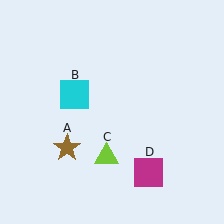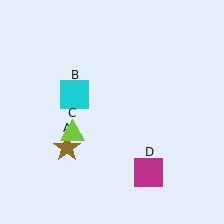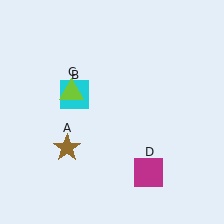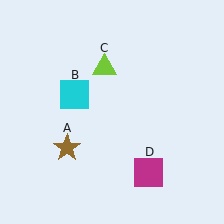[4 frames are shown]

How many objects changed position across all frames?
1 object changed position: lime triangle (object C).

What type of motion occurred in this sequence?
The lime triangle (object C) rotated clockwise around the center of the scene.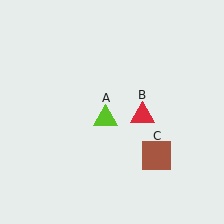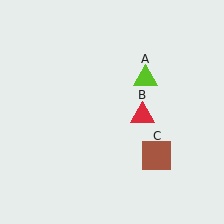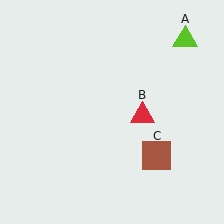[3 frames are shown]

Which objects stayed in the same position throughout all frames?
Red triangle (object B) and brown square (object C) remained stationary.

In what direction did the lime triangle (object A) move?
The lime triangle (object A) moved up and to the right.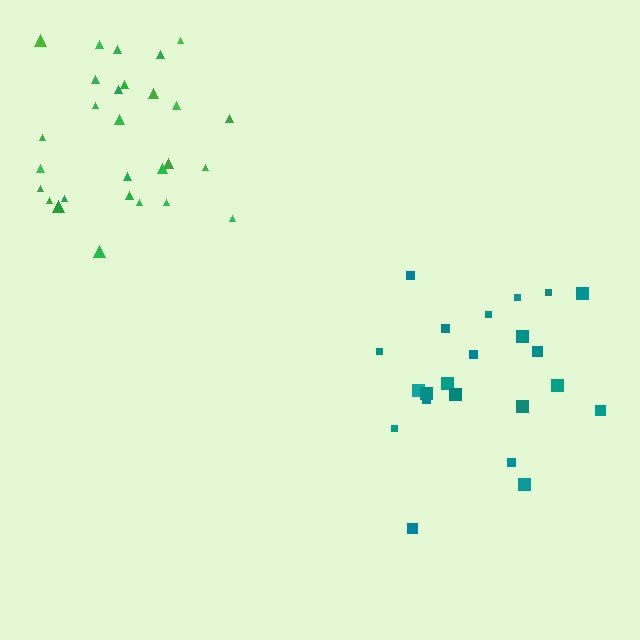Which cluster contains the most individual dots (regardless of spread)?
Green (28).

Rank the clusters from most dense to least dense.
green, teal.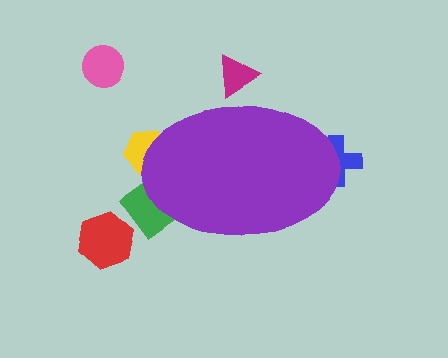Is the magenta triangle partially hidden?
Yes, the magenta triangle is partially hidden behind the purple ellipse.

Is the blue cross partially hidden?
Yes, the blue cross is partially hidden behind the purple ellipse.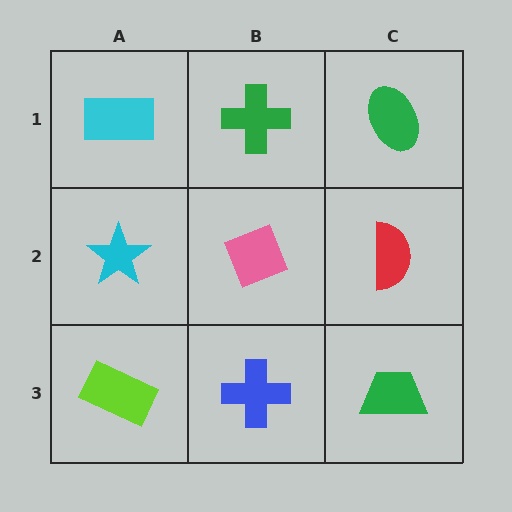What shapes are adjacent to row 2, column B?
A green cross (row 1, column B), a blue cross (row 3, column B), a cyan star (row 2, column A), a red semicircle (row 2, column C).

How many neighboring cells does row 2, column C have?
3.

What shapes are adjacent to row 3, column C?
A red semicircle (row 2, column C), a blue cross (row 3, column B).